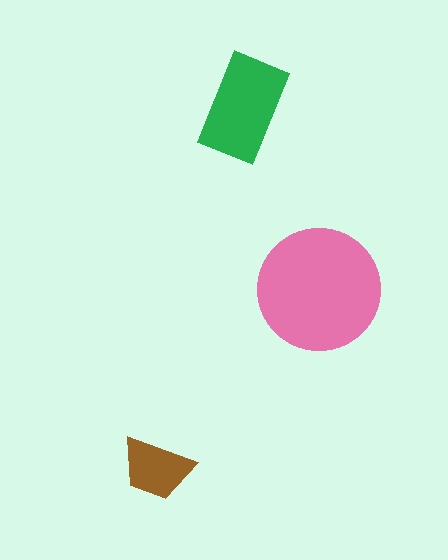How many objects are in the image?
There are 3 objects in the image.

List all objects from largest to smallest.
The pink circle, the green rectangle, the brown trapezoid.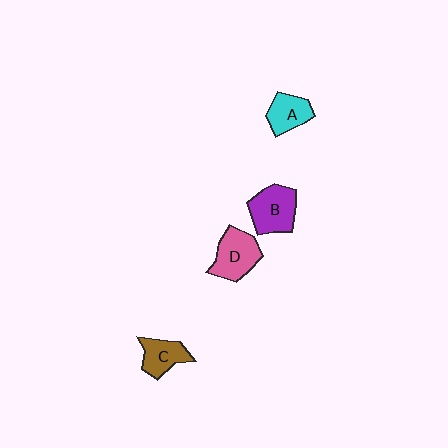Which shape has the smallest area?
Shape A (cyan).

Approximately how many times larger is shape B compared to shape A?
Approximately 1.4 times.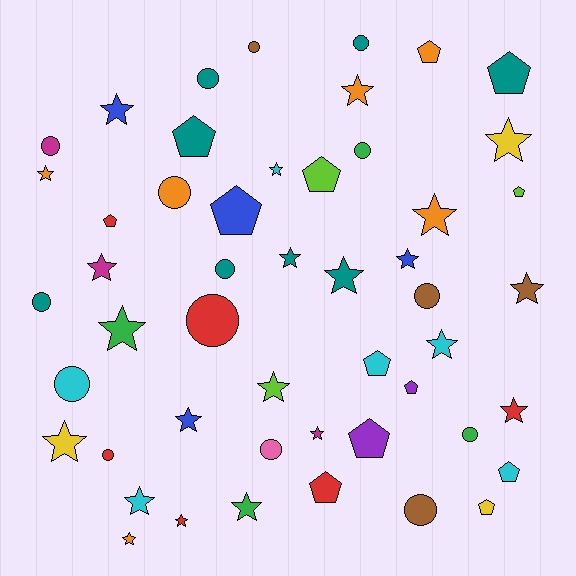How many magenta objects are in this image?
There are 3 magenta objects.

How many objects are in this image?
There are 50 objects.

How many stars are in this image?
There are 22 stars.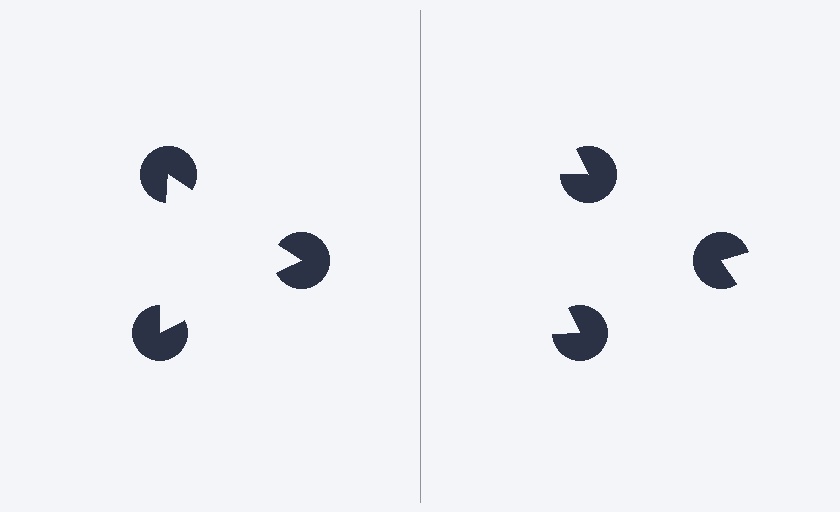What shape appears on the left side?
An illusory triangle.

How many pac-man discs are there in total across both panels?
6 — 3 on each side.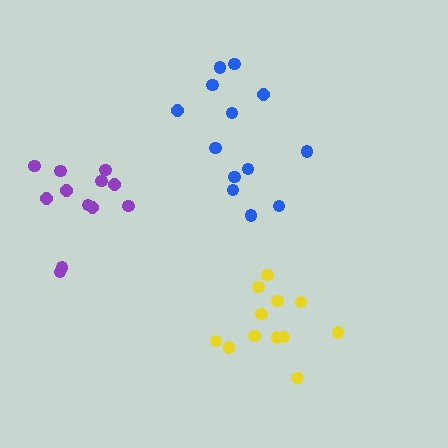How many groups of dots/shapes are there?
There are 3 groups.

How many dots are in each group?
Group 1: 12 dots, Group 2: 12 dots, Group 3: 13 dots (37 total).